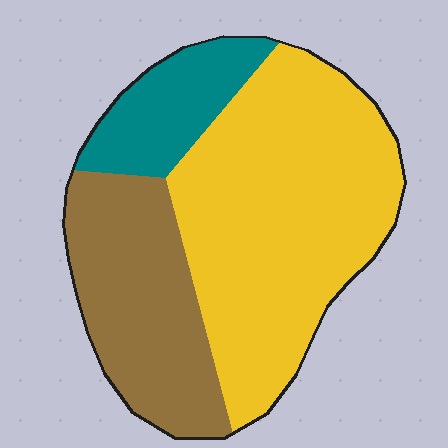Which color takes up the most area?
Yellow, at roughly 55%.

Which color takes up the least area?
Teal, at roughly 15%.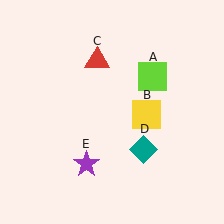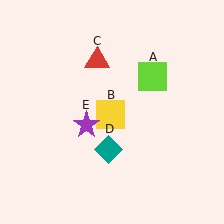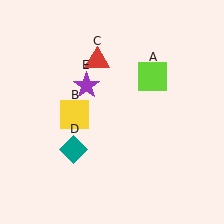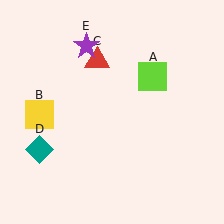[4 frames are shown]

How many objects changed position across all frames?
3 objects changed position: yellow square (object B), teal diamond (object D), purple star (object E).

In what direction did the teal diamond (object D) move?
The teal diamond (object D) moved left.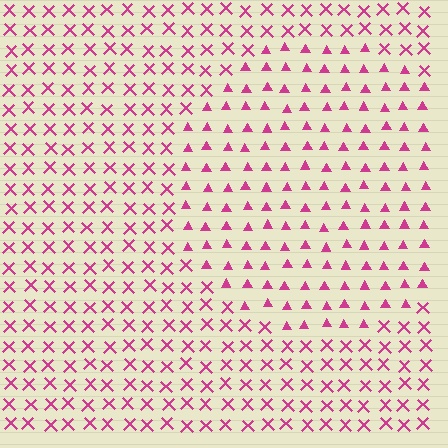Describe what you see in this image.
The image is filled with small magenta elements arranged in a uniform grid. A circle-shaped region contains triangles, while the surrounding area contains X marks. The boundary is defined purely by the change in element shape.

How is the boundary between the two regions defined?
The boundary is defined by a change in element shape: triangles inside vs. X marks outside. All elements share the same color and spacing.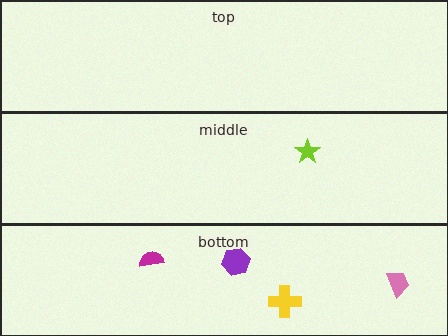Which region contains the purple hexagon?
The bottom region.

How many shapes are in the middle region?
1.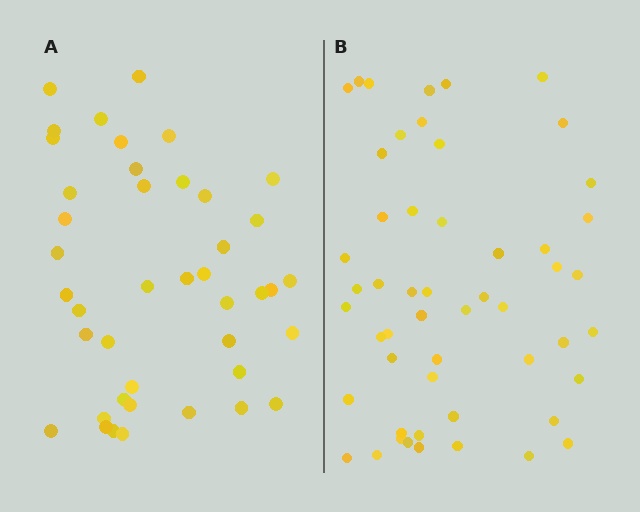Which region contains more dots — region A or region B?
Region B (the right region) has more dots.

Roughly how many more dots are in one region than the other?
Region B has roughly 10 or so more dots than region A.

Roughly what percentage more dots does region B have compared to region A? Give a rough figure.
About 25% more.